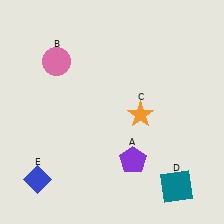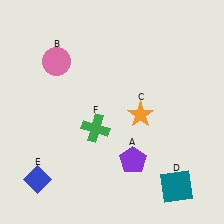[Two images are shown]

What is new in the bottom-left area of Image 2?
A green cross (F) was added in the bottom-left area of Image 2.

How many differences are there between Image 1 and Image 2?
There is 1 difference between the two images.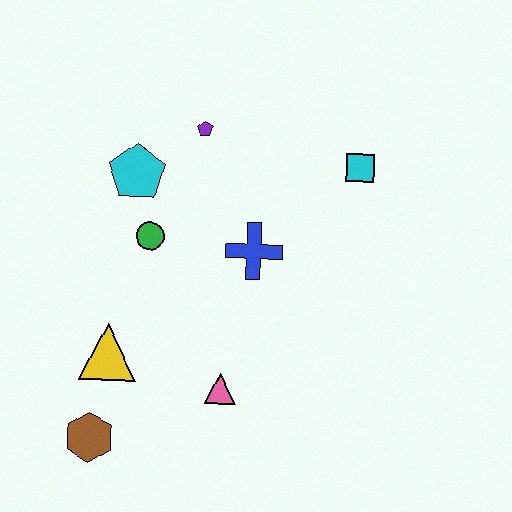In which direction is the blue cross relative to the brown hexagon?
The blue cross is above the brown hexagon.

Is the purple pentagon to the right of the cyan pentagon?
Yes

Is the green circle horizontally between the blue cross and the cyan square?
No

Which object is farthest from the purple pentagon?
The brown hexagon is farthest from the purple pentagon.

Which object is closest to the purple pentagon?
The cyan pentagon is closest to the purple pentagon.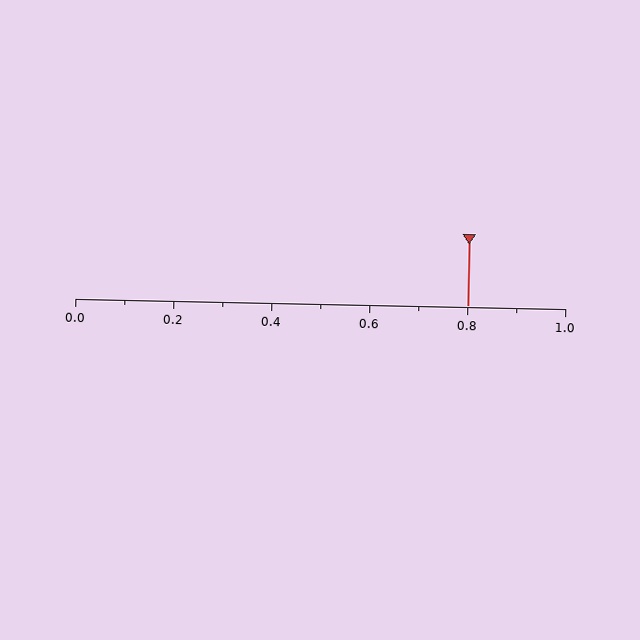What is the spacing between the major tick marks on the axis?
The major ticks are spaced 0.2 apart.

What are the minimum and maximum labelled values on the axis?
The axis runs from 0.0 to 1.0.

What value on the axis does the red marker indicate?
The marker indicates approximately 0.8.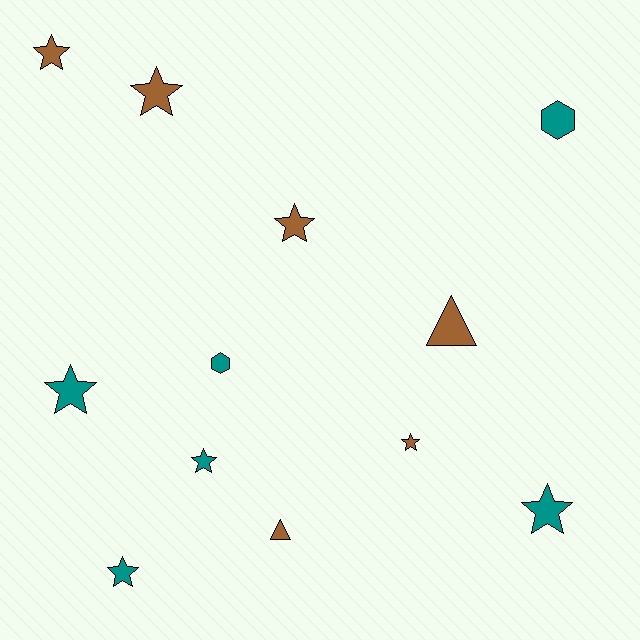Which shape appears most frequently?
Star, with 8 objects.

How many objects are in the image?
There are 12 objects.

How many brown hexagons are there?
There are no brown hexagons.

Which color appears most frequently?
Brown, with 6 objects.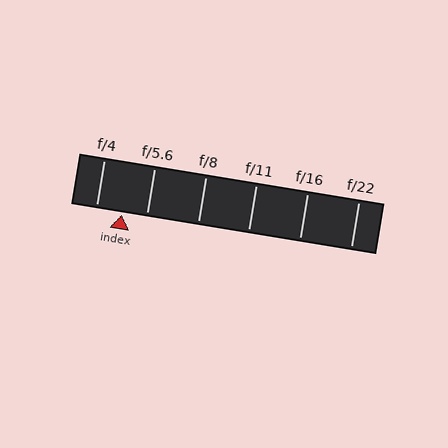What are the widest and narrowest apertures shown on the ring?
The widest aperture shown is f/4 and the narrowest is f/22.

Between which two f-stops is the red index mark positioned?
The index mark is between f/4 and f/5.6.